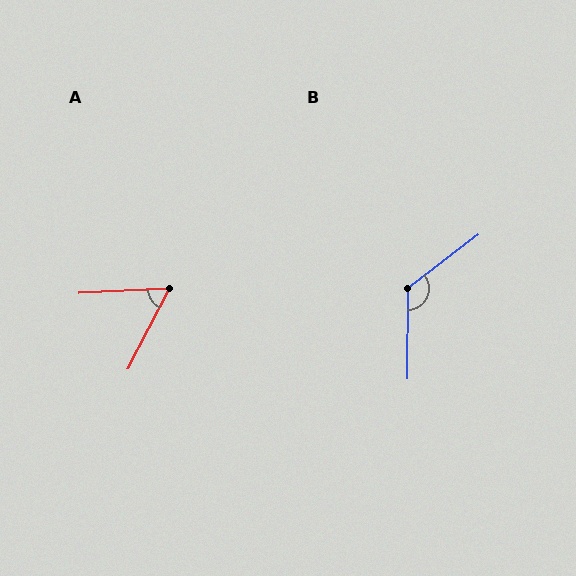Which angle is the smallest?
A, at approximately 59 degrees.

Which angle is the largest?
B, at approximately 128 degrees.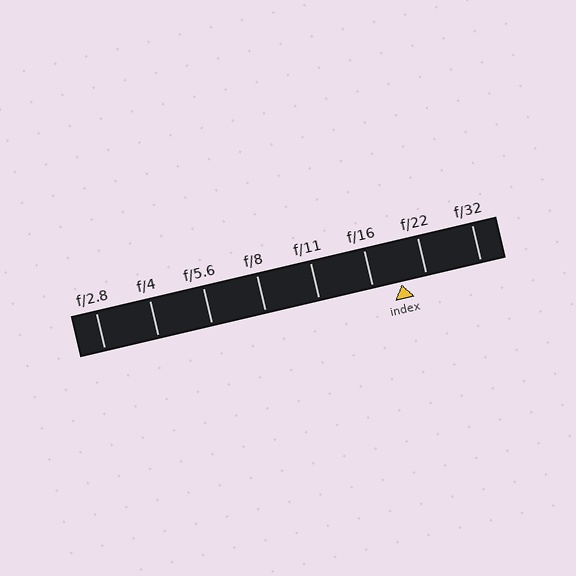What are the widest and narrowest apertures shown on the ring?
The widest aperture shown is f/2.8 and the narrowest is f/32.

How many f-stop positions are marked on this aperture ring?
There are 8 f-stop positions marked.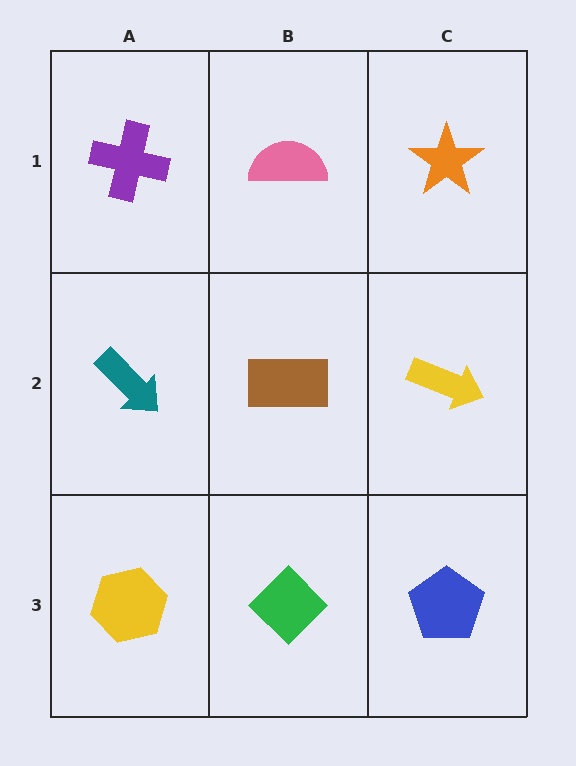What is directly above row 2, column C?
An orange star.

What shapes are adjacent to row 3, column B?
A brown rectangle (row 2, column B), a yellow hexagon (row 3, column A), a blue pentagon (row 3, column C).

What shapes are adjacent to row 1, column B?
A brown rectangle (row 2, column B), a purple cross (row 1, column A), an orange star (row 1, column C).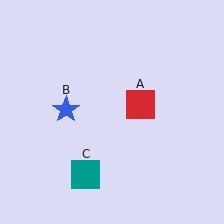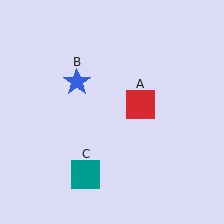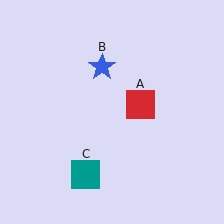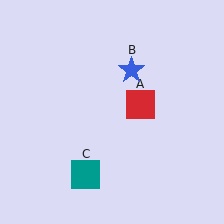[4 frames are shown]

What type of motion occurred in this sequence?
The blue star (object B) rotated clockwise around the center of the scene.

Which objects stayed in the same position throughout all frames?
Red square (object A) and teal square (object C) remained stationary.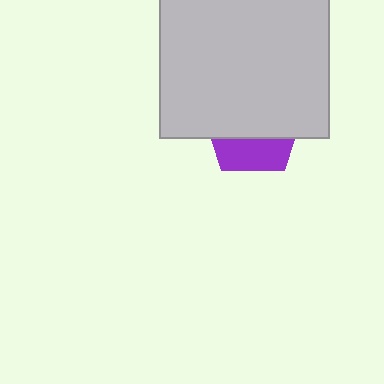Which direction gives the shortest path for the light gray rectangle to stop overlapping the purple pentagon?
Moving up gives the shortest separation.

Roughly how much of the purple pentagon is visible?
A small part of it is visible (roughly 34%).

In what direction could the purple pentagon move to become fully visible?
The purple pentagon could move down. That would shift it out from behind the light gray rectangle entirely.